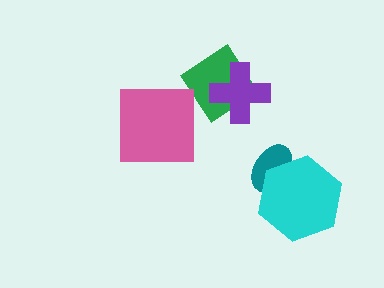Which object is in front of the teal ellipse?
The cyan hexagon is in front of the teal ellipse.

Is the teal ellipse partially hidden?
Yes, it is partially covered by another shape.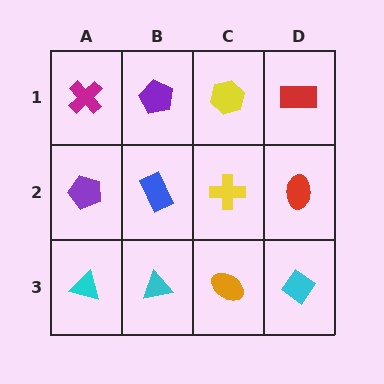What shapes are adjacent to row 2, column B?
A purple pentagon (row 1, column B), a cyan triangle (row 3, column B), a purple pentagon (row 2, column A), a yellow cross (row 2, column C).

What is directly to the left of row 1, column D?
A yellow hexagon.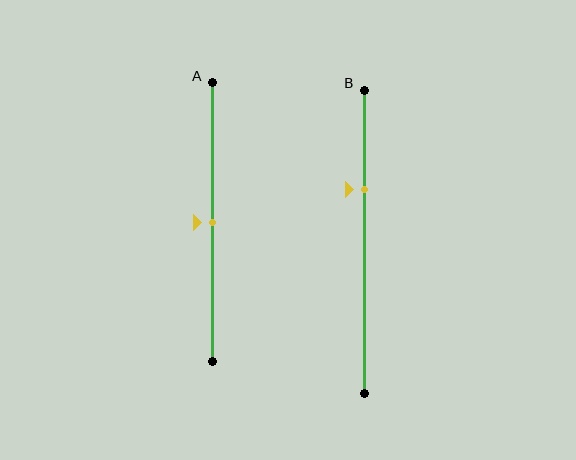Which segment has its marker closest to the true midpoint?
Segment A has its marker closest to the true midpoint.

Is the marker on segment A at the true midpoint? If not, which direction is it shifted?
Yes, the marker on segment A is at the true midpoint.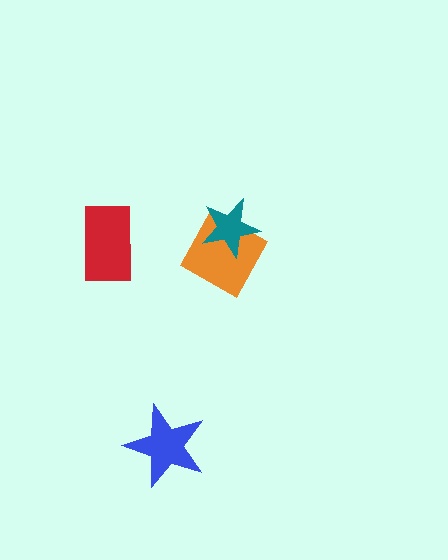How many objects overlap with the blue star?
0 objects overlap with the blue star.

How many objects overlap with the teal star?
1 object overlaps with the teal star.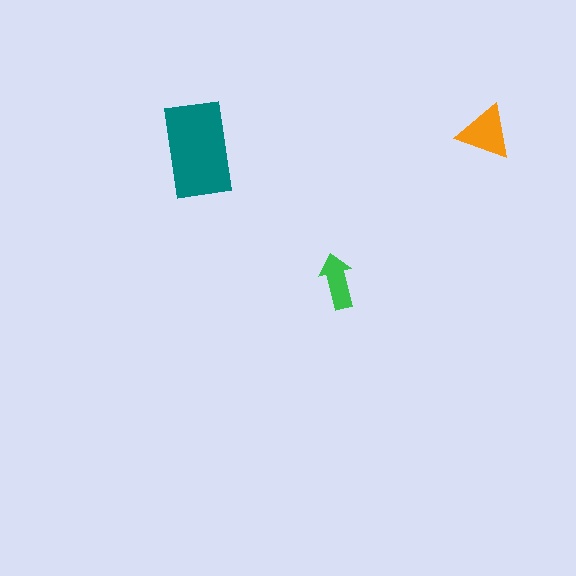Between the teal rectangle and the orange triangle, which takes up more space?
The teal rectangle.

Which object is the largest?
The teal rectangle.